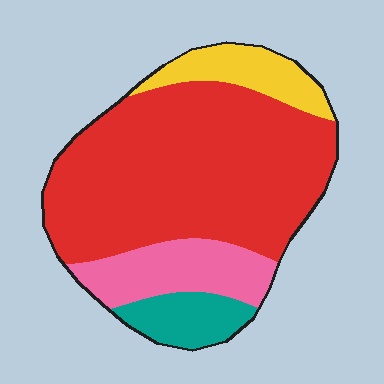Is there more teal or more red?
Red.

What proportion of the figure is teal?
Teal takes up about one tenth (1/10) of the figure.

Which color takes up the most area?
Red, at roughly 65%.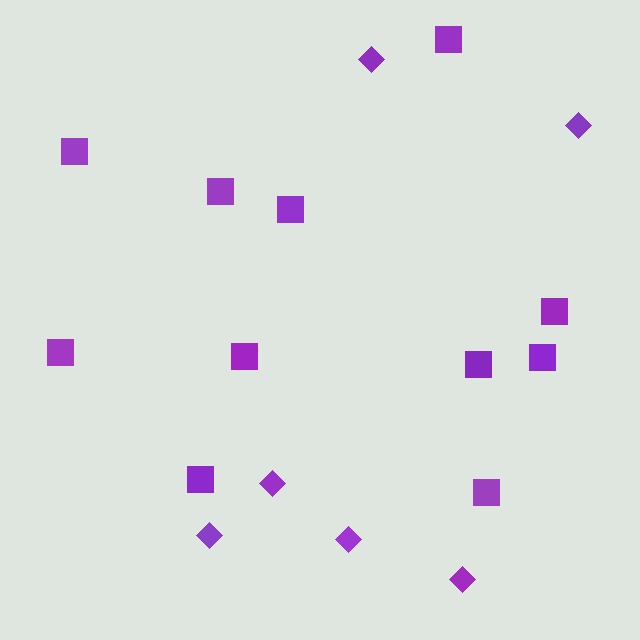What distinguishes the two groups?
There are 2 groups: one group of diamonds (6) and one group of squares (11).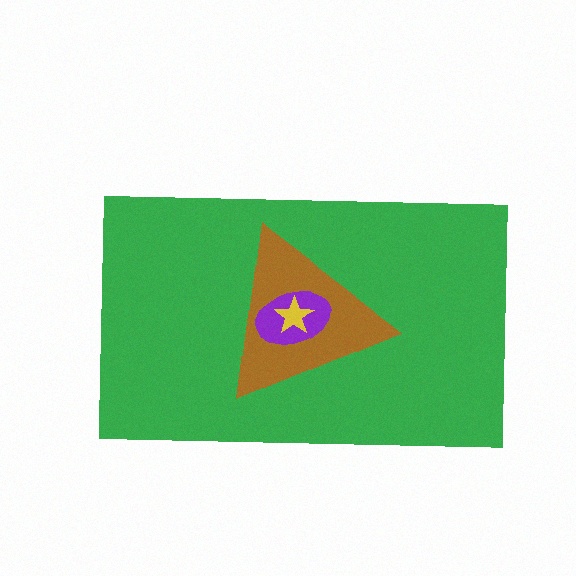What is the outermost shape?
The green rectangle.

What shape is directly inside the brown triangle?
The purple ellipse.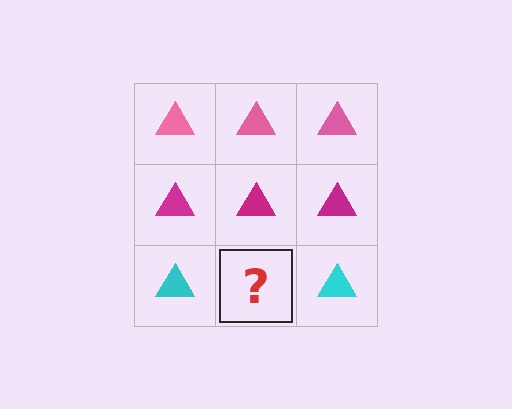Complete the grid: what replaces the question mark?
The question mark should be replaced with a cyan triangle.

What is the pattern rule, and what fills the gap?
The rule is that each row has a consistent color. The gap should be filled with a cyan triangle.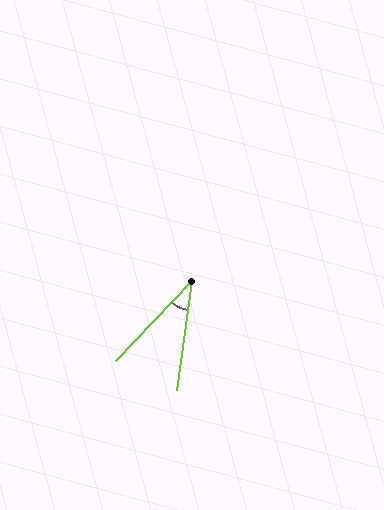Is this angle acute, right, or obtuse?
It is acute.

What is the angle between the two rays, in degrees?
Approximately 35 degrees.